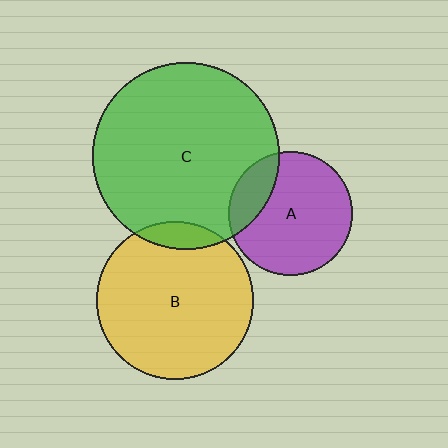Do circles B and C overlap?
Yes.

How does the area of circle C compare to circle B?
Approximately 1.4 times.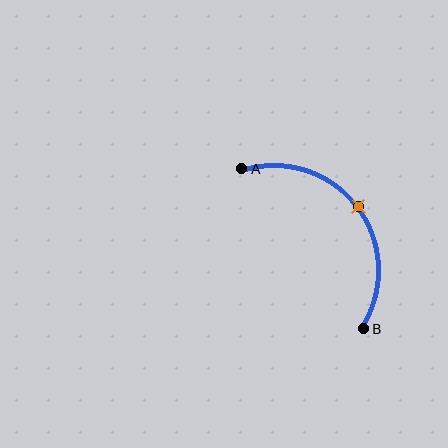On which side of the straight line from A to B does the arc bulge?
The arc bulges above and to the right of the straight line connecting A and B.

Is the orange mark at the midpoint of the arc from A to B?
Yes. The orange mark lies on the arc at equal arc-length from both A and B — it is the arc midpoint.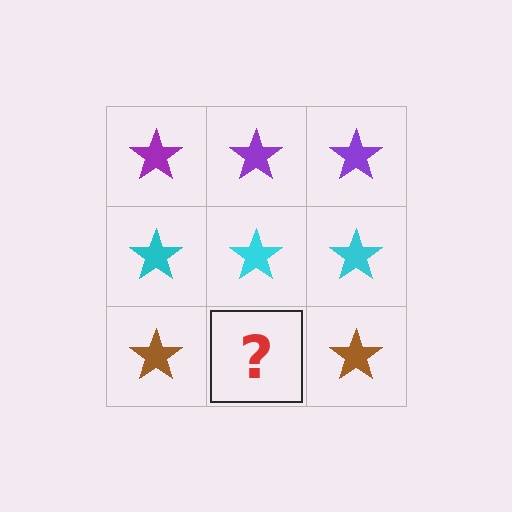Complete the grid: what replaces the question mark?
The question mark should be replaced with a brown star.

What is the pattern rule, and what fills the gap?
The rule is that each row has a consistent color. The gap should be filled with a brown star.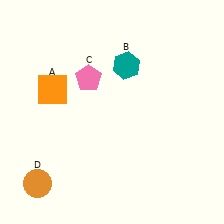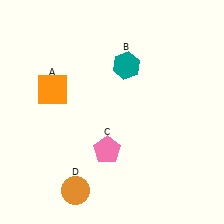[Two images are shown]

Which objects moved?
The objects that moved are: the pink pentagon (C), the orange circle (D).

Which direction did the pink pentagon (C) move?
The pink pentagon (C) moved down.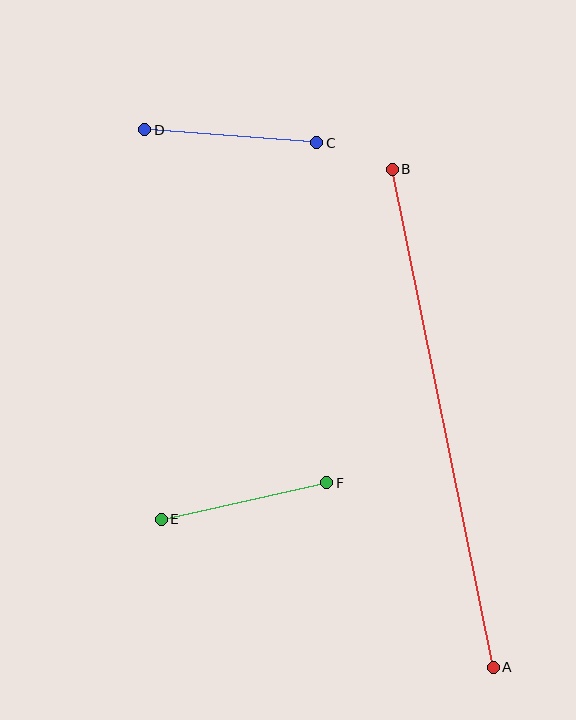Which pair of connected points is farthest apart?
Points A and B are farthest apart.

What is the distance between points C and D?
The distance is approximately 172 pixels.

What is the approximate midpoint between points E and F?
The midpoint is at approximately (244, 501) pixels.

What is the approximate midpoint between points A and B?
The midpoint is at approximately (443, 418) pixels.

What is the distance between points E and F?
The distance is approximately 170 pixels.